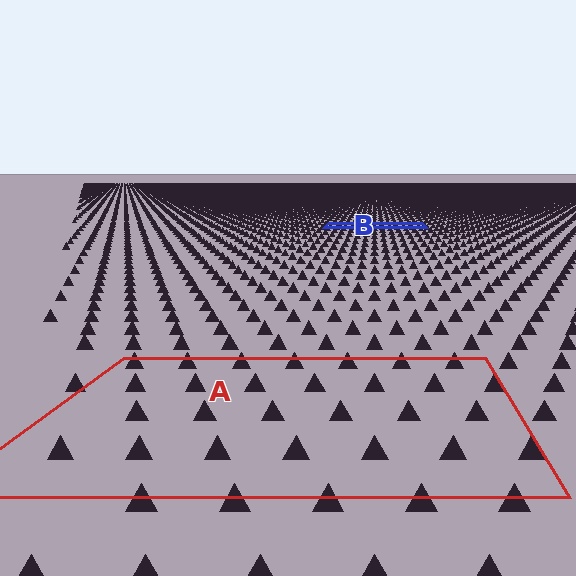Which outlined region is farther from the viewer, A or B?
Region B is farther from the viewer — the texture elements inside it appear smaller and more densely packed.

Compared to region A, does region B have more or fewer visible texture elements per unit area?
Region B has more texture elements per unit area — they are packed more densely because it is farther away.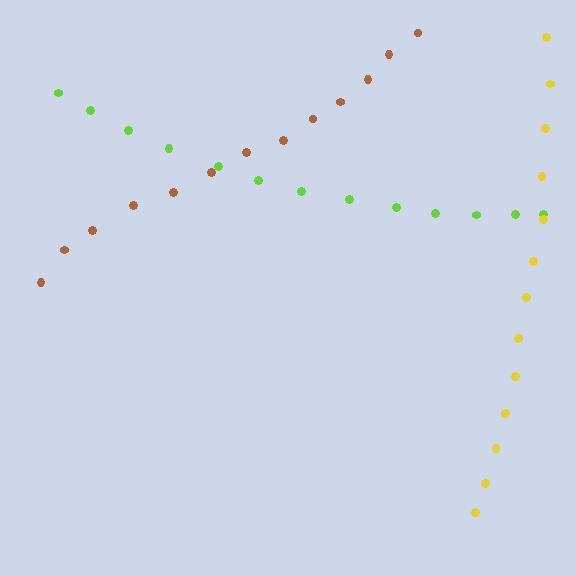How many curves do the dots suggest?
There are 3 distinct paths.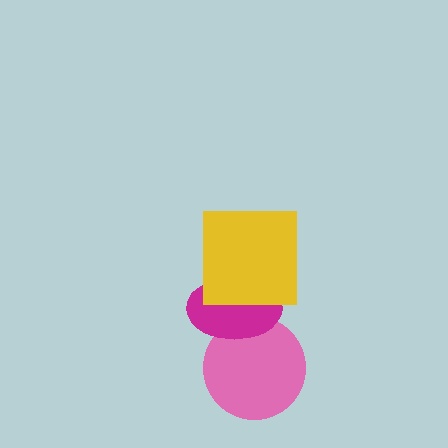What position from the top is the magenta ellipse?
The magenta ellipse is 2nd from the top.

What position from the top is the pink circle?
The pink circle is 3rd from the top.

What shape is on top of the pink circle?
The magenta ellipse is on top of the pink circle.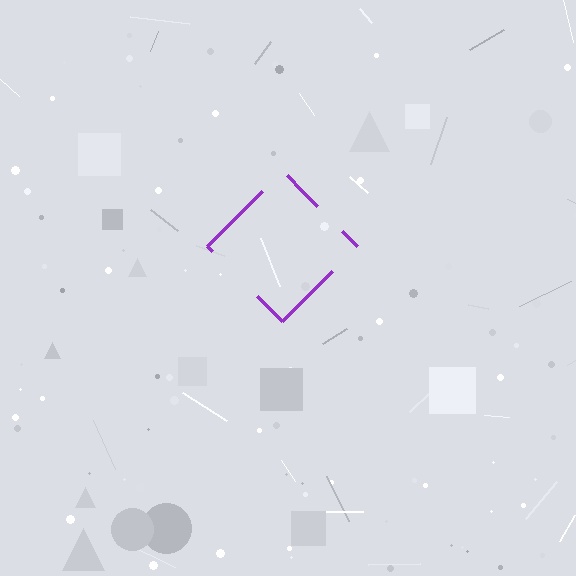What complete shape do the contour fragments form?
The contour fragments form a diamond.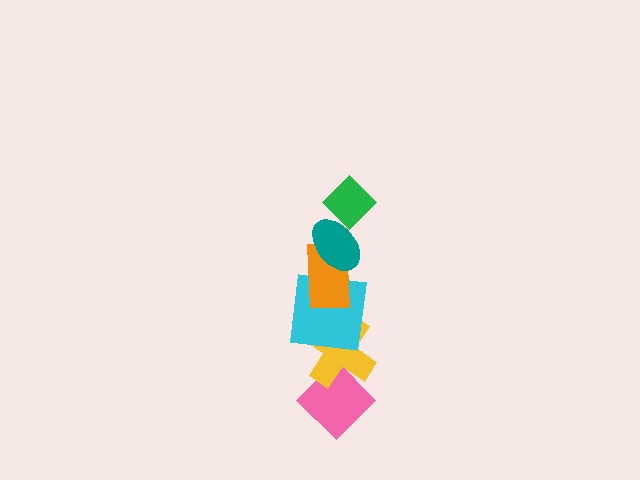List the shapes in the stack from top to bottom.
From top to bottom: the green diamond, the teal ellipse, the orange rectangle, the cyan square, the yellow cross, the pink diamond.